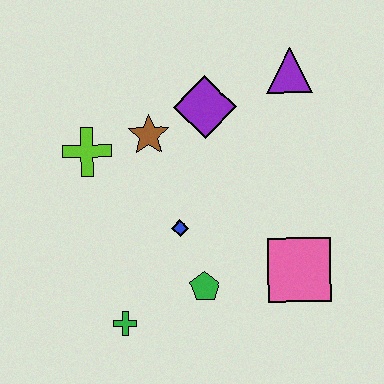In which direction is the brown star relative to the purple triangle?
The brown star is to the left of the purple triangle.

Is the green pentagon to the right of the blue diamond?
Yes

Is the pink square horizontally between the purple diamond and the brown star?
No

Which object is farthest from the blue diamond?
The purple triangle is farthest from the blue diamond.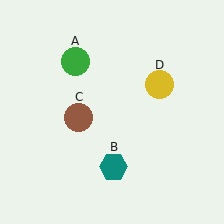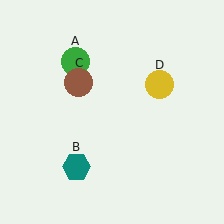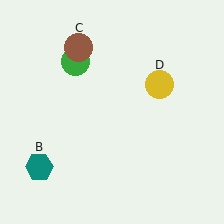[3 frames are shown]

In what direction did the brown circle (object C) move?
The brown circle (object C) moved up.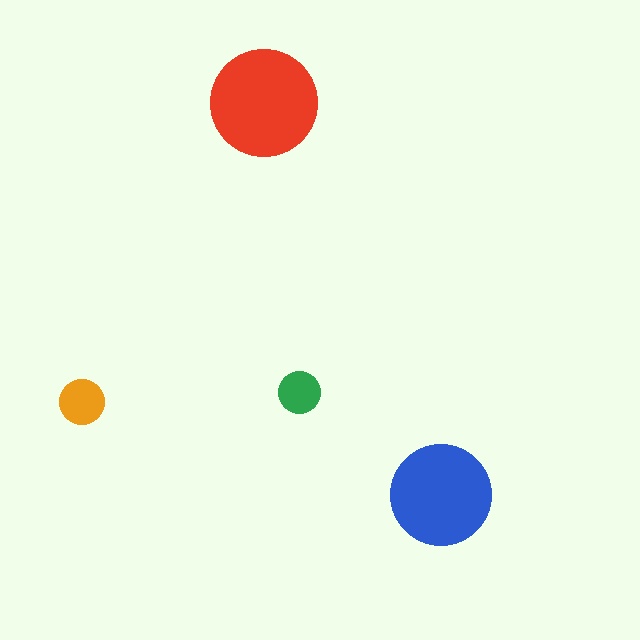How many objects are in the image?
There are 4 objects in the image.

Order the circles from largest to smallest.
the red one, the blue one, the orange one, the green one.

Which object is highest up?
The red circle is topmost.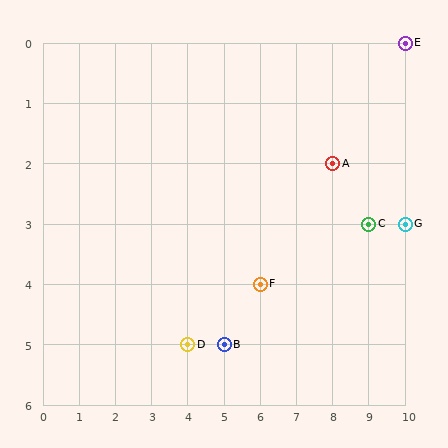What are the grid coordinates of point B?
Point B is at grid coordinates (5, 5).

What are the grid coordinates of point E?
Point E is at grid coordinates (10, 0).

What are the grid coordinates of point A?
Point A is at grid coordinates (8, 2).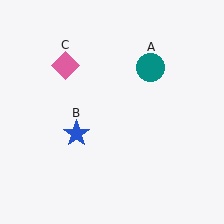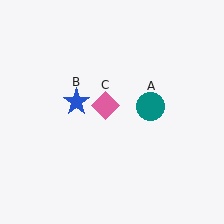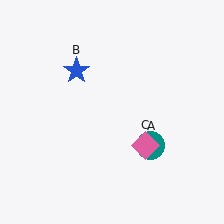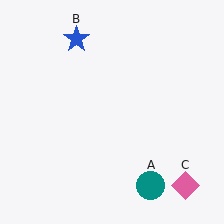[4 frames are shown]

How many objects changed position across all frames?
3 objects changed position: teal circle (object A), blue star (object B), pink diamond (object C).